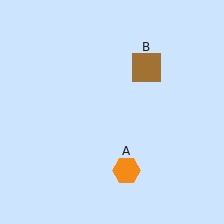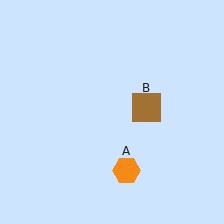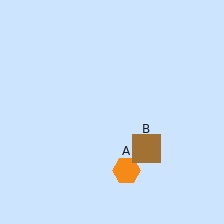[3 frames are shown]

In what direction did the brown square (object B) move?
The brown square (object B) moved down.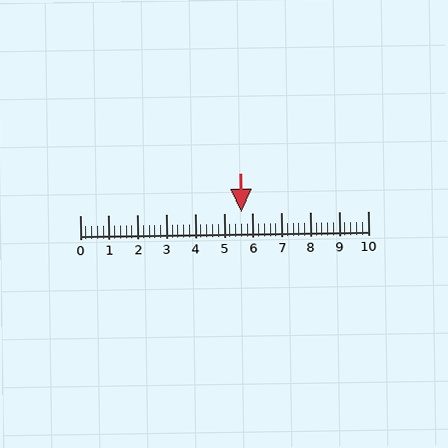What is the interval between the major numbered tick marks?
The major tick marks are spaced 1 units apart.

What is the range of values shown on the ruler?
The ruler shows values from 0 to 10.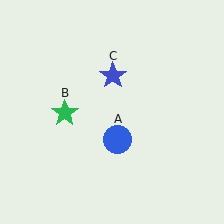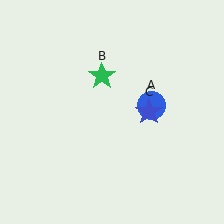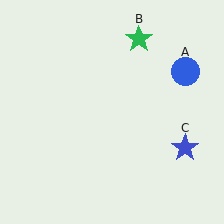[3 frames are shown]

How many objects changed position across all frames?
3 objects changed position: blue circle (object A), green star (object B), blue star (object C).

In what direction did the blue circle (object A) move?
The blue circle (object A) moved up and to the right.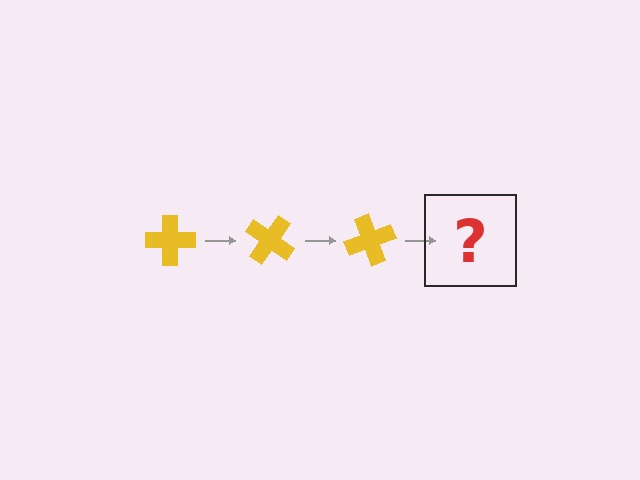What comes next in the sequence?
The next element should be a yellow cross rotated 105 degrees.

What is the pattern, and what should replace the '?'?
The pattern is that the cross rotates 35 degrees each step. The '?' should be a yellow cross rotated 105 degrees.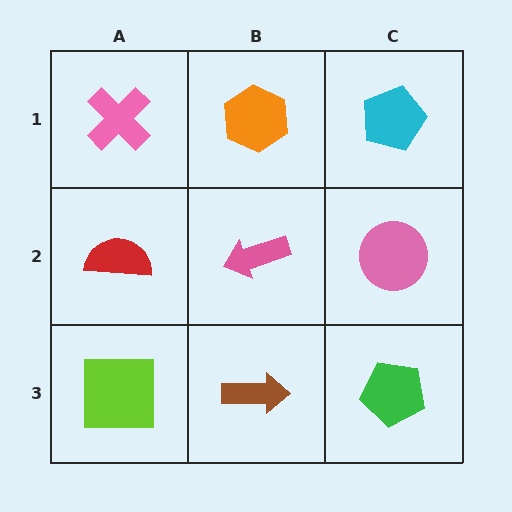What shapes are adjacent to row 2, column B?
An orange hexagon (row 1, column B), a brown arrow (row 3, column B), a red semicircle (row 2, column A), a pink circle (row 2, column C).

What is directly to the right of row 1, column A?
An orange hexagon.